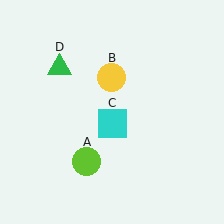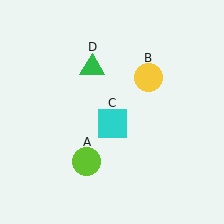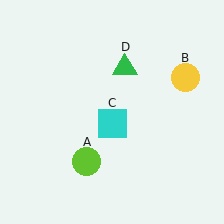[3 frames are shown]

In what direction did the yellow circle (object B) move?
The yellow circle (object B) moved right.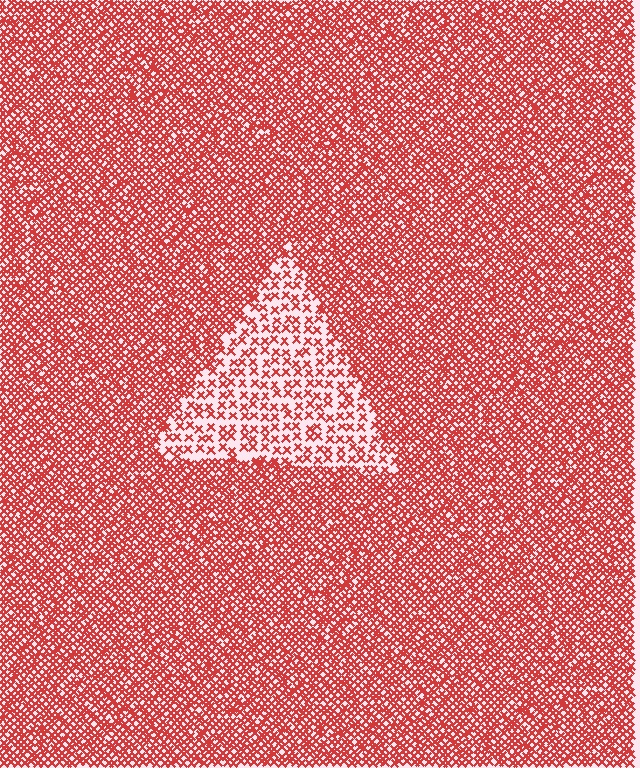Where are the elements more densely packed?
The elements are more densely packed outside the triangle boundary.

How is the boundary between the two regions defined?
The boundary is defined by a change in element density (approximately 2.4x ratio). All elements are the same color, size, and shape.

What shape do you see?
I see a triangle.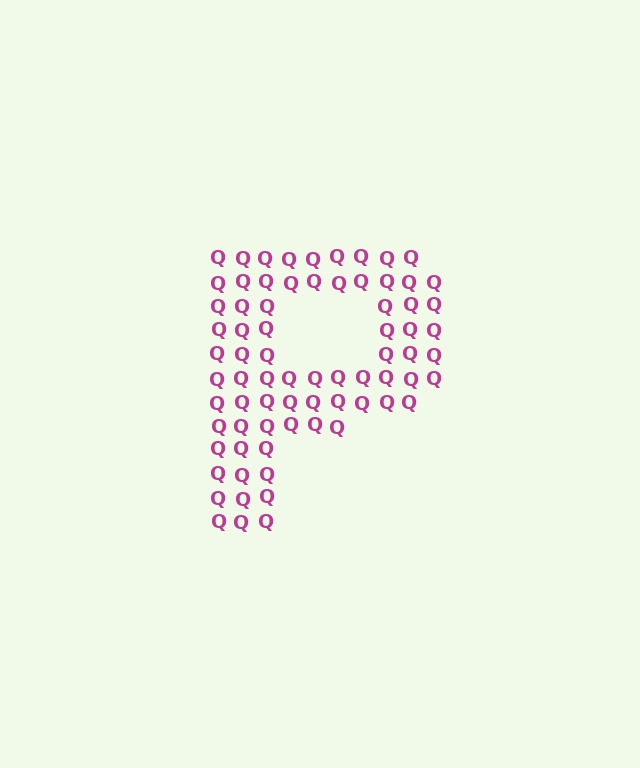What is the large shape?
The large shape is the letter P.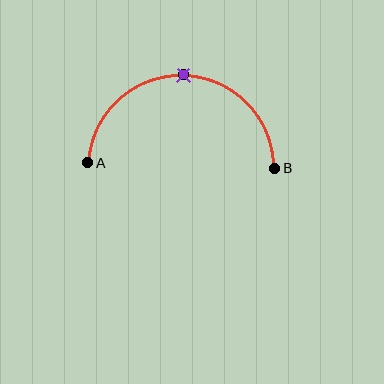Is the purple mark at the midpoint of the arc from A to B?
Yes. The purple mark lies on the arc at equal arc-length from both A and B — it is the arc midpoint.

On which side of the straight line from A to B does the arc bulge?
The arc bulges above the straight line connecting A and B.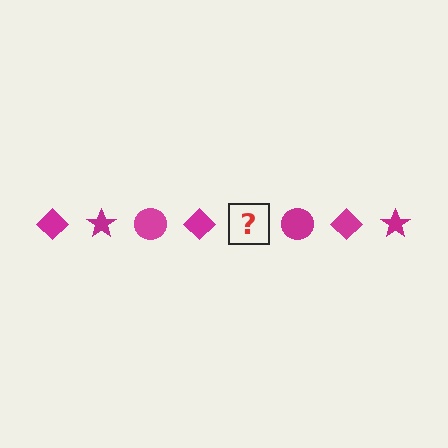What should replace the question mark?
The question mark should be replaced with a magenta star.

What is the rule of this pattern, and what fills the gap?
The rule is that the pattern cycles through diamond, star, circle shapes in magenta. The gap should be filled with a magenta star.